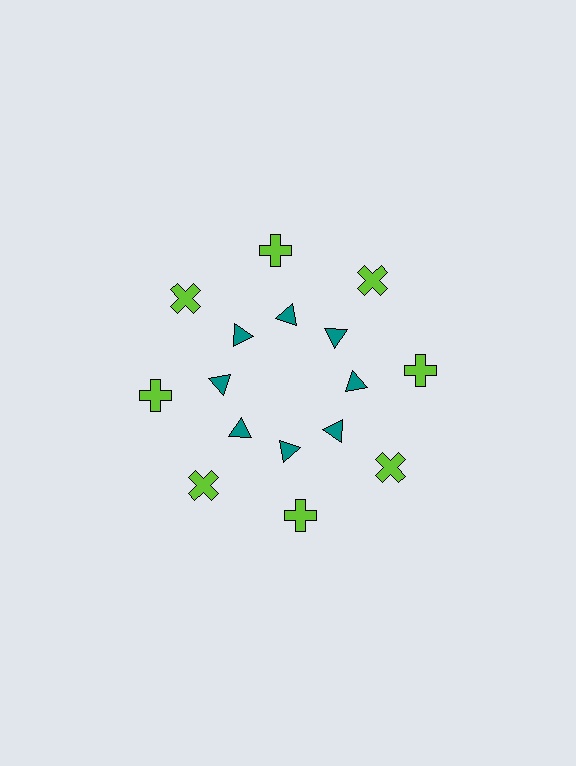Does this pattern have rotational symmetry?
Yes, this pattern has 8-fold rotational symmetry. It looks the same after rotating 45 degrees around the center.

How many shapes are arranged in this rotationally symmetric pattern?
There are 16 shapes, arranged in 8 groups of 2.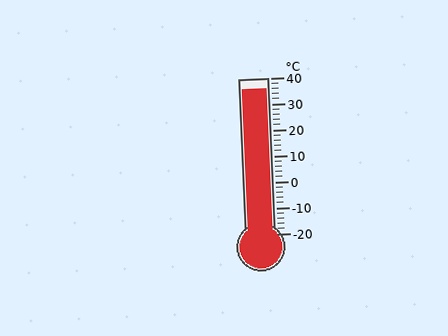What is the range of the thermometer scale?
The thermometer scale ranges from -20°C to 40°C.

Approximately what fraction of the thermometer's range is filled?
The thermometer is filled to approximately 95% of its range.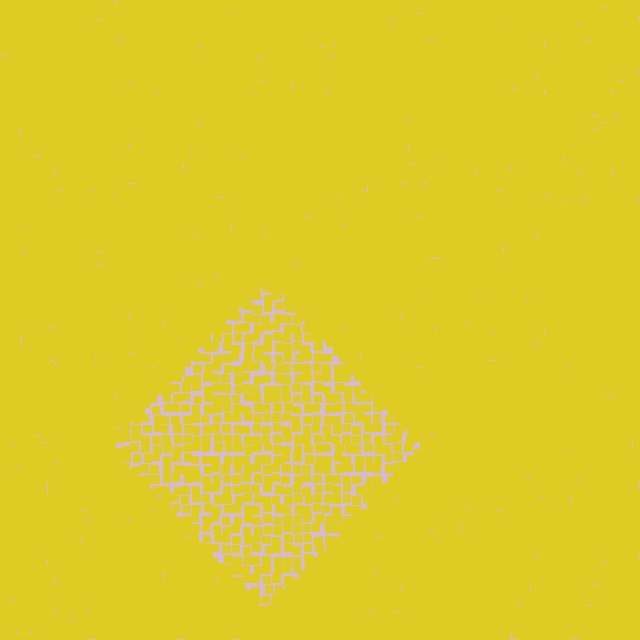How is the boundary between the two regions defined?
The boundary is defined by a change in element density (approximately 2.2x ratio). All elements are the same color, size, and shape.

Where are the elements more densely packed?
The elements are more densely packed outside the diamond boundary.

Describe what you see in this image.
The image contains small yellow elements arranged at two different densities. A diamond-shaped region is visible where the elements are less densely packed than the surrounding area.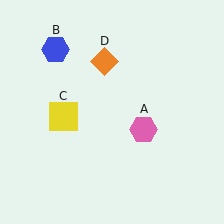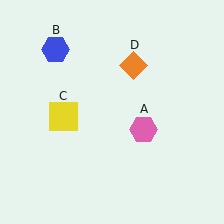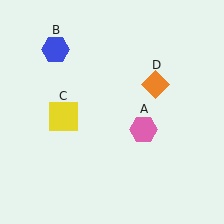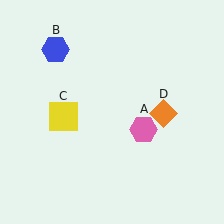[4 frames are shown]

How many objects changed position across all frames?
1 object changed position: orange diamond (object D).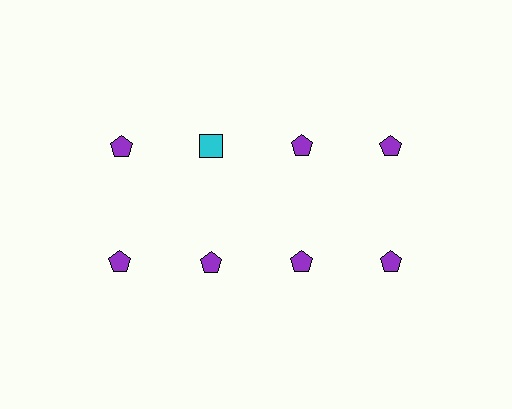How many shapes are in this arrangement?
There are 8 shapes arranged in a grid pattern.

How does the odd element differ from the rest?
It differs in both color (cyan instead of purple) and shape (square instead of pentagon).